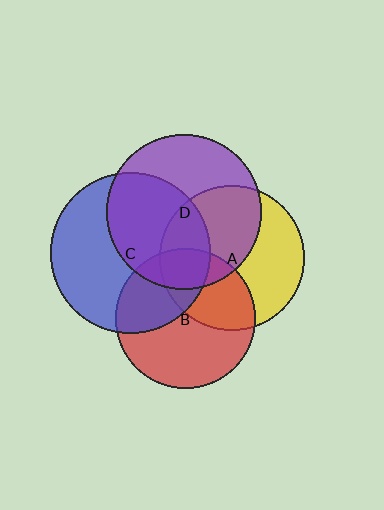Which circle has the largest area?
Circle C (blue).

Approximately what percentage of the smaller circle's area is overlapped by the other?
Approximately 35%.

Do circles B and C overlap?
Yes.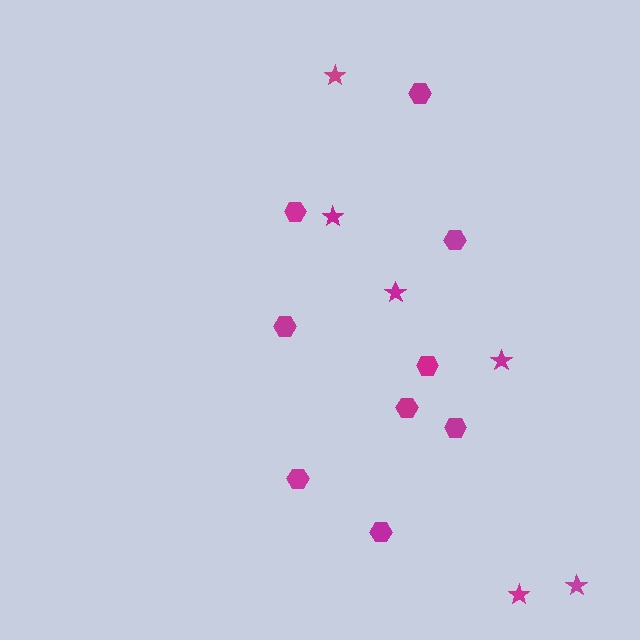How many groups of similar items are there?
There are 2 groups: one group of stars (6) and one group of hexagons (9).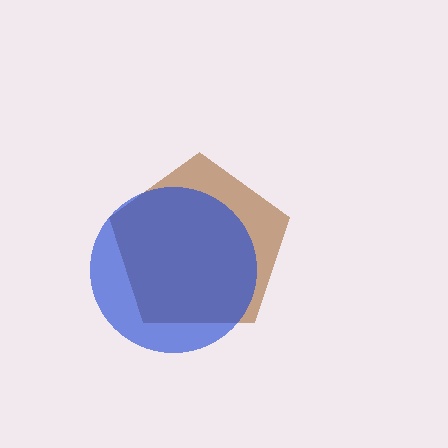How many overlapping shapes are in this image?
There are 2 overlapping shapes in the image.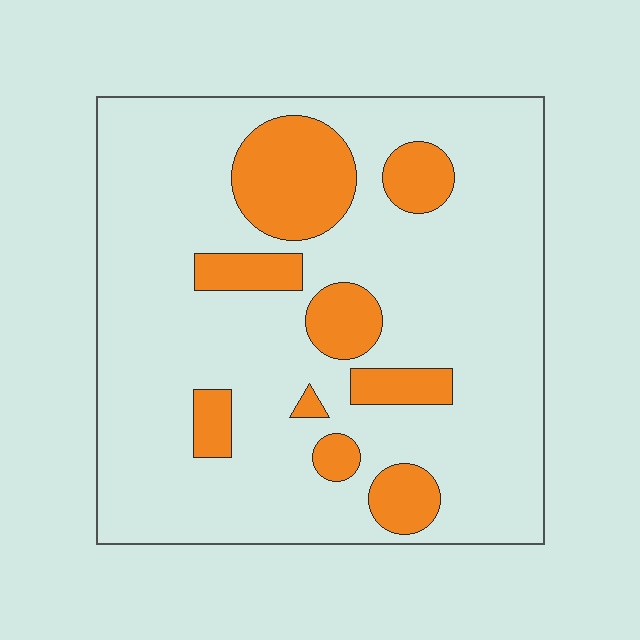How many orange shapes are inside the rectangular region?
9.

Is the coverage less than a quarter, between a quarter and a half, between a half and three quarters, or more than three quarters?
Less than a quarter.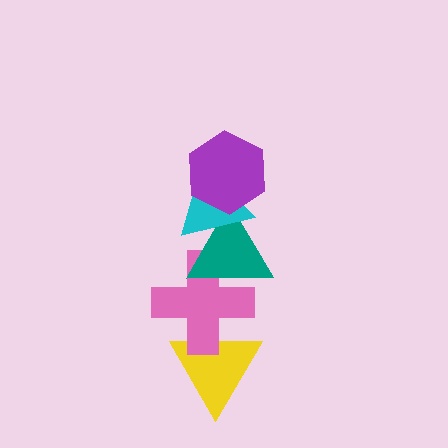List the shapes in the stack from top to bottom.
From top to bottom: the purple hexagon, the cyan triangle, the teal triangle, the pink cross, the yellow triangle.